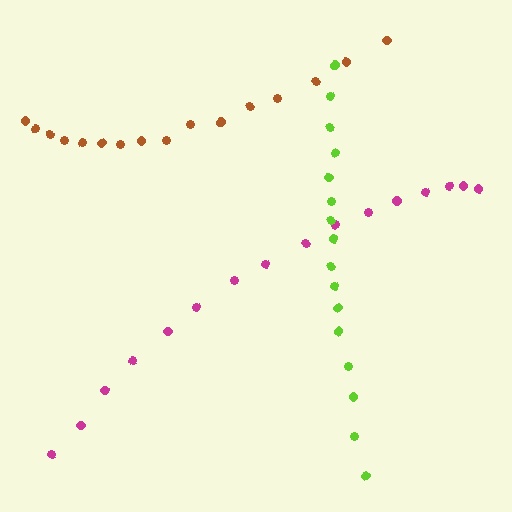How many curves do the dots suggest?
There are 3 distinct paths.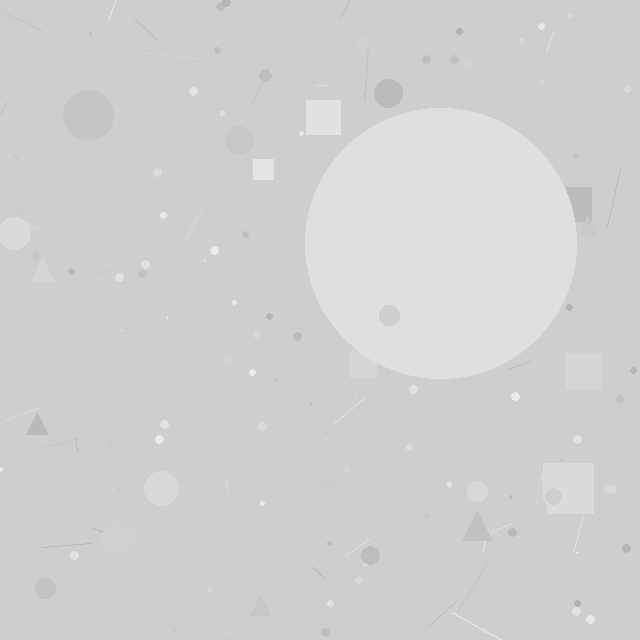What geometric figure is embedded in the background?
A circle is embedded in the background.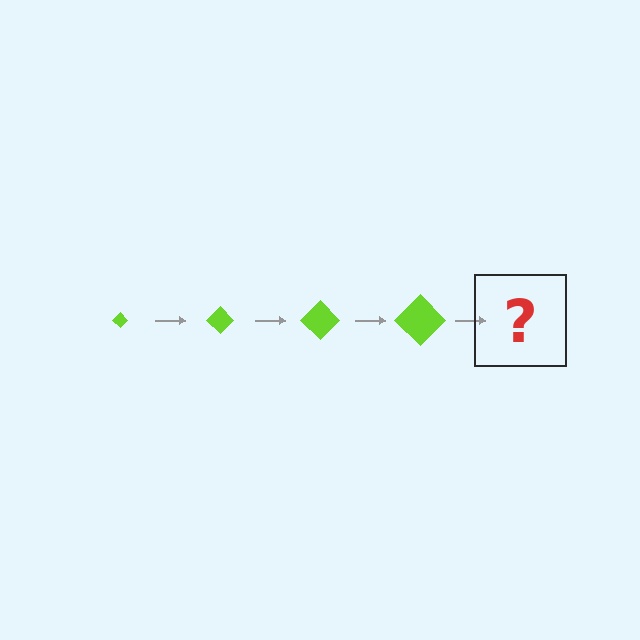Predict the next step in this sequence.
The next step is a lime diamond, larger than the previous one.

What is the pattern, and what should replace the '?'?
The pattern is that the diamond gets progressively larger each step. The '?' should be a lime diamond, larger than the previous one.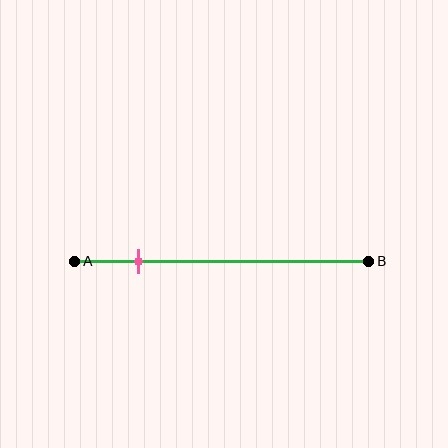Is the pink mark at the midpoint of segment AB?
No, the mark is at about 20% from A, not at the 50% midpoint.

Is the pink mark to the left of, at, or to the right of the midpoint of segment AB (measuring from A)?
The pink mark is to the left of the midpoint of segment AB.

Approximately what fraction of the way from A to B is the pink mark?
The pink mark is approximately 20% of the way from A to B.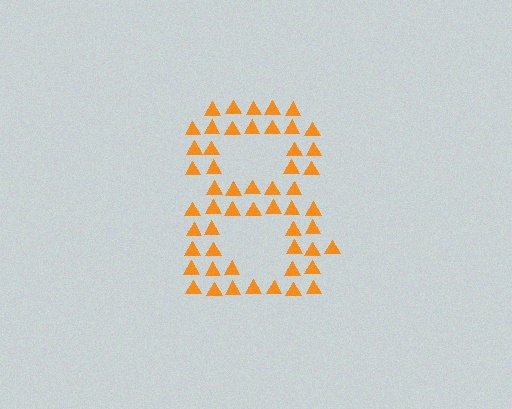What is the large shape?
The large shape is the digit 8.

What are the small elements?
The small elements are triangles.